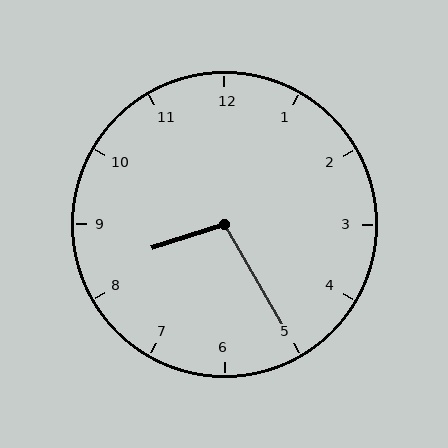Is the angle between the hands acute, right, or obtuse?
It is obtuse.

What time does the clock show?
8:25.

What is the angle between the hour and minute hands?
Approximately 102 degrees.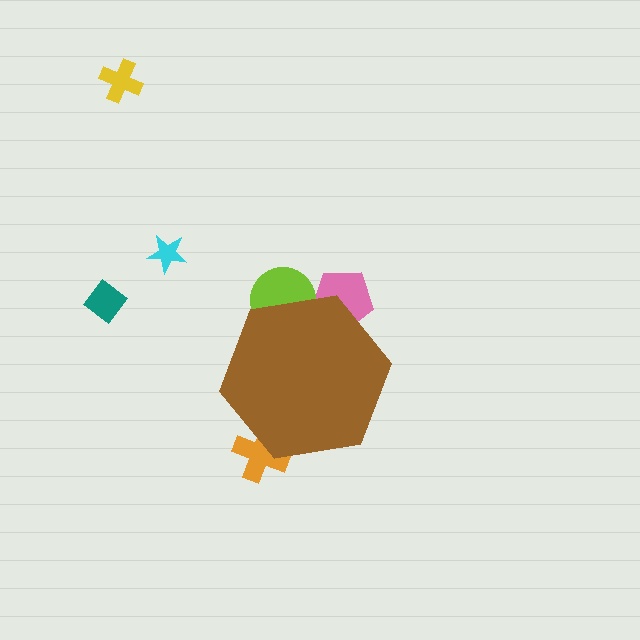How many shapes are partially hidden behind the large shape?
3 shapes are partially hidden.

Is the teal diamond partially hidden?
No, the teal diamond is fully visible.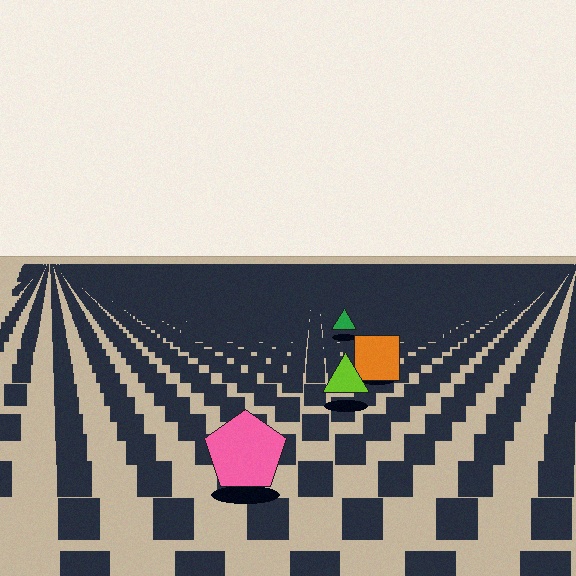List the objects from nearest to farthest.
From nearest to farthest: the pink pentagon, the lime triangle, the orange square, the green triangle.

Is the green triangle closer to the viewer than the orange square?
No. The orange square is closer — you can tell from the texture gradient: the ground texture is coarser near it.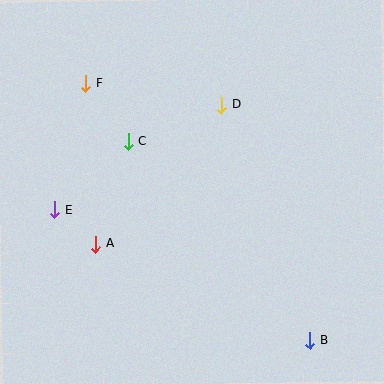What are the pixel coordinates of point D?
Point D is at (221, 105).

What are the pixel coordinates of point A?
Point A is at (95, 244).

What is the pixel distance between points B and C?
The distance between B and C is 270 pixels.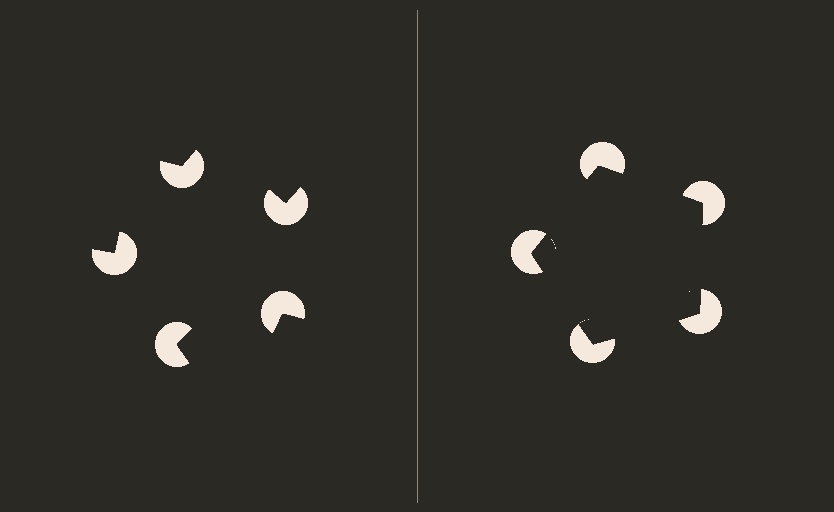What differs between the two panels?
The pac-man discs are positioned identically on both sides; only the wedge orientations differ. On the right they align to a pentagon; on the left they are misaligned.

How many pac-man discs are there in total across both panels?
10 — 5 on each side.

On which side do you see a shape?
An illusory pentagon appears on the right side. On the left side the wedge cuts are rotated, so no coherent shape forms.